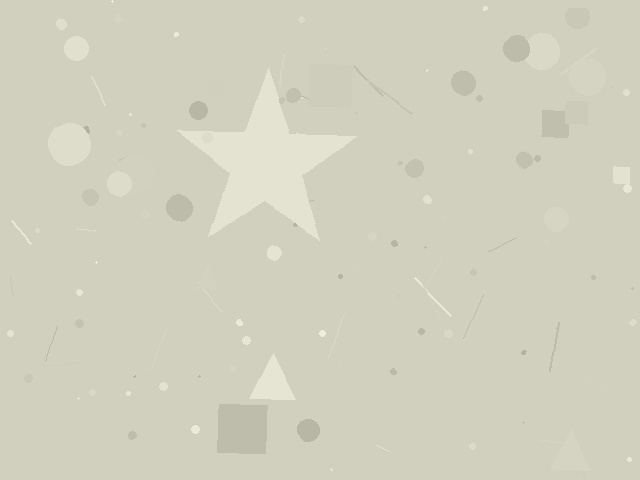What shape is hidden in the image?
A star is hidden in the image.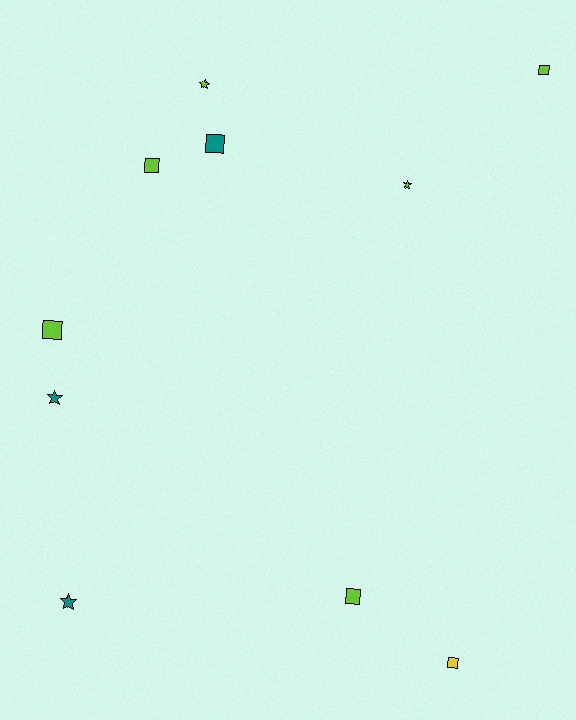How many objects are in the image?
There are 10 objects.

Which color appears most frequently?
Lime, with 6 objects.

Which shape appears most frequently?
Square, with 6 objects.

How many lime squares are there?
There are 4 lime squares.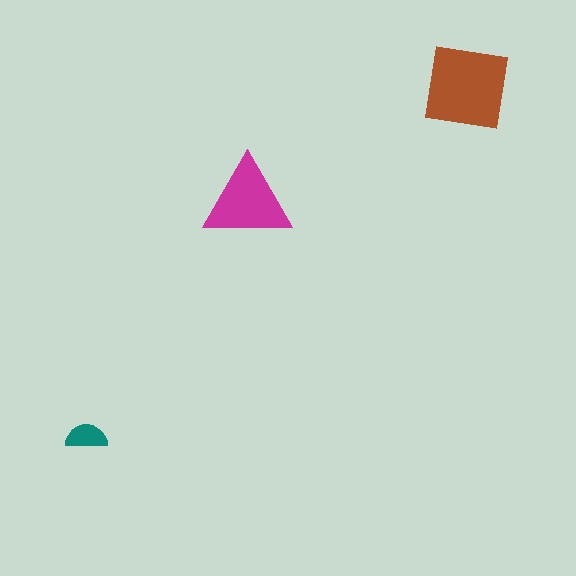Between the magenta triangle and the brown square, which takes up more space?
The brown square.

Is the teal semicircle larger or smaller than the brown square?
Smaller.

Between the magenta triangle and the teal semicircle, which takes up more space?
The magenta triangle.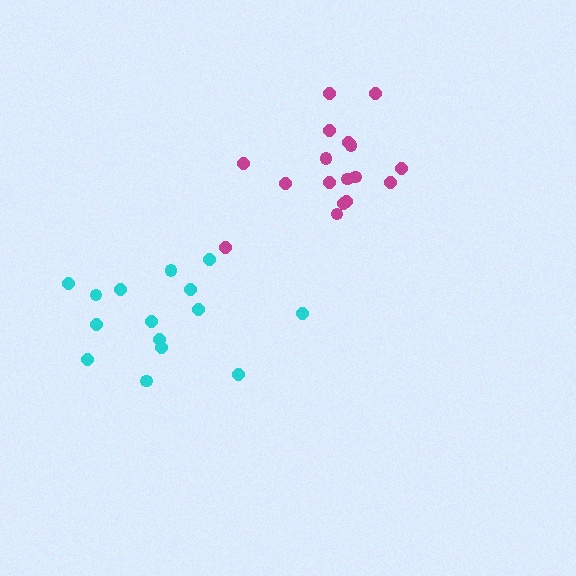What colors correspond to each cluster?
The clusters are colored: magenta, cyan.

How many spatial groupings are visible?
There are 2 spatial groupings.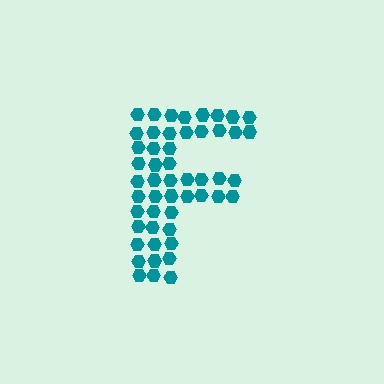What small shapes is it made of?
It is made of small hexagons.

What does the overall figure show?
The overall figure shows the letter F.